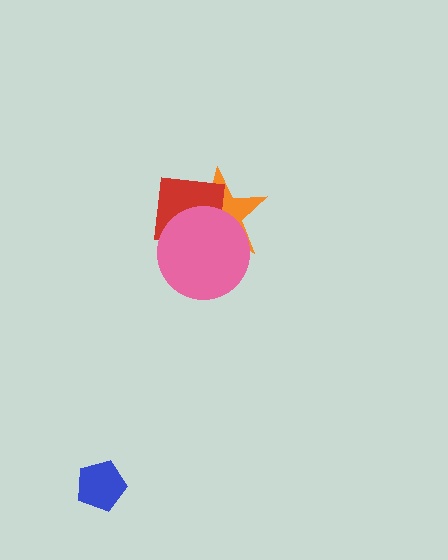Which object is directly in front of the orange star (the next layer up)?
The red square is directly in front of the orange star.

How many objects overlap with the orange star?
2 objects overlap with the orange star.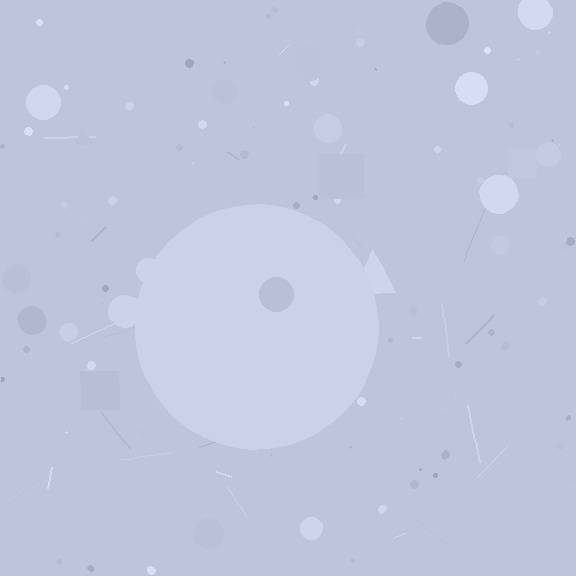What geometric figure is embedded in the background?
A circle is embedded in the background.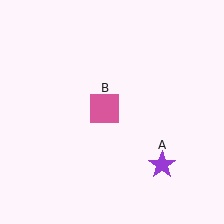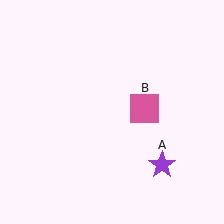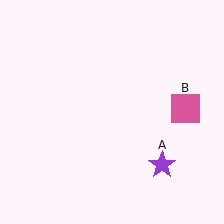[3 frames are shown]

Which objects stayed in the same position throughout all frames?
Purple star (object A) remained stationary.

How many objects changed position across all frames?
1 object changed position: pink square (object B).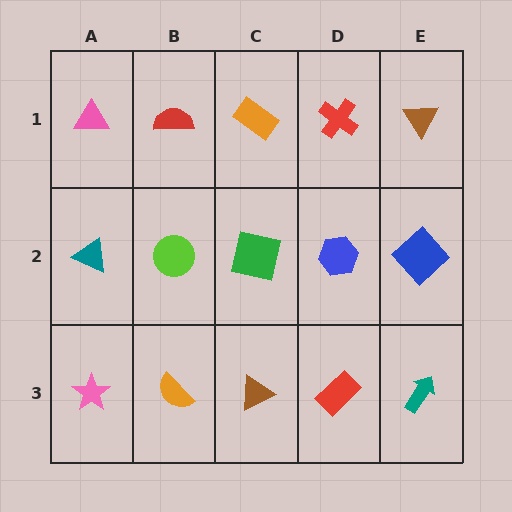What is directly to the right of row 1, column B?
An orange rectangle.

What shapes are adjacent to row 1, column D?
A blue hexagon (row 2, column D), an orange rectangle (row 1, column C), a brown triangle (row 1, column E).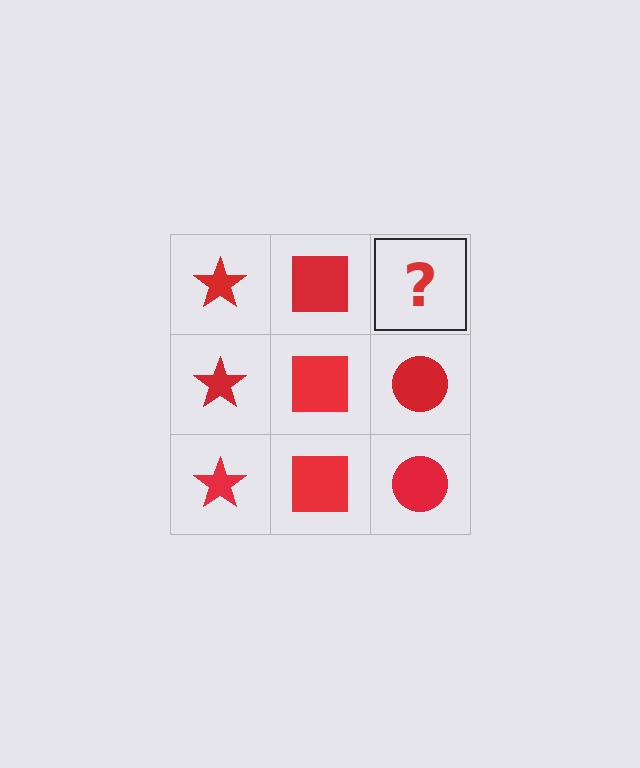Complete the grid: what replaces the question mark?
The question mark should be replaced with a red circle.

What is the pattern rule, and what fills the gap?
The rule is that each column has a consistent shape. The gap should be filled with a red circle.